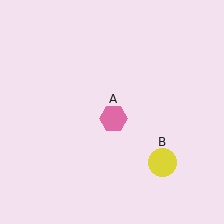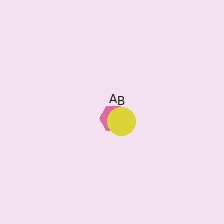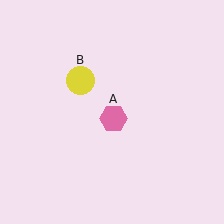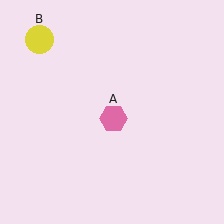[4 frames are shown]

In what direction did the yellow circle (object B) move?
The yellow circle (object B) moved up and to the left.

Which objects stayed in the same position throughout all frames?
Pink hexagon (object A) remained stationary.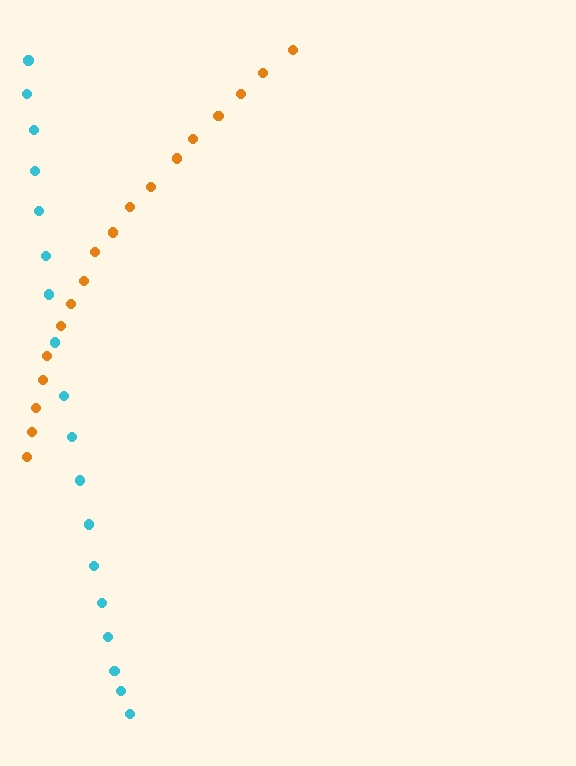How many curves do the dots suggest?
There are 2 distinct paths.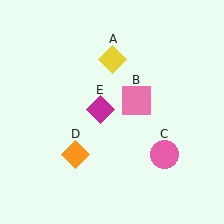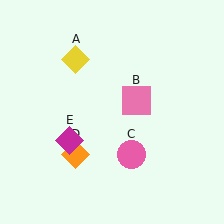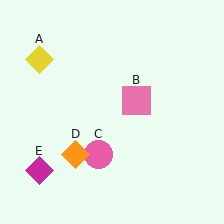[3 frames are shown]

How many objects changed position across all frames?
3 objects changed position: yellow diamond (object A), pink circle (object C), magenta diamond (object E).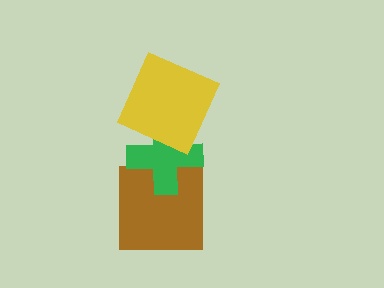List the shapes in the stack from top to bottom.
From top to bottom: the yellow square, the green cross, the brown square.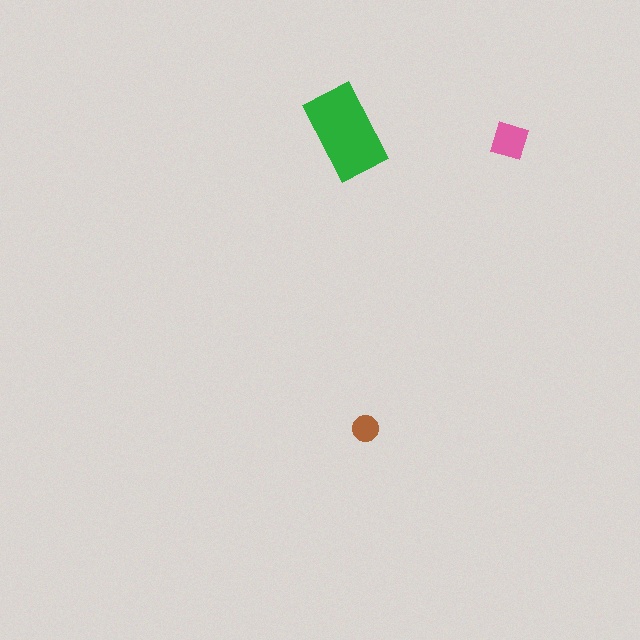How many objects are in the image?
There are 3 objects in the image.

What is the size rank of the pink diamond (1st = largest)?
2nd.